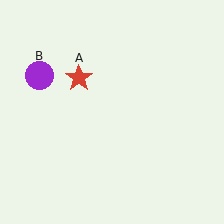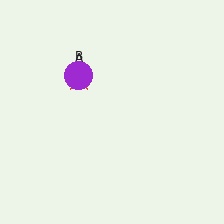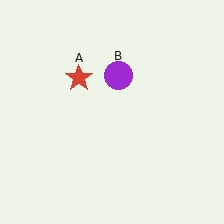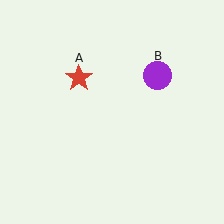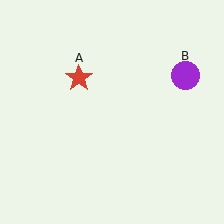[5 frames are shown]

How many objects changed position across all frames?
1 object changed position: purple circle (object B).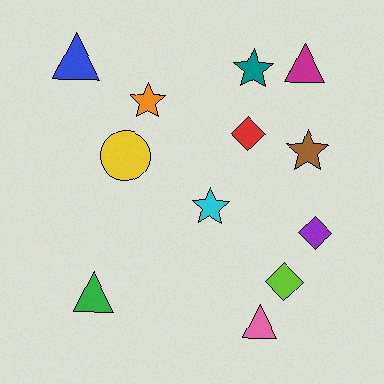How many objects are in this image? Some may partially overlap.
There are 12 objects.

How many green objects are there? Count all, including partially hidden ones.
There is 1 green object.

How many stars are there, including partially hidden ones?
There are 4 stars.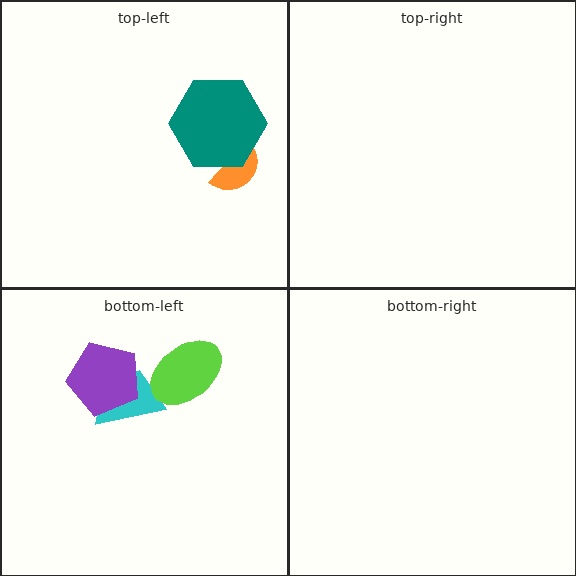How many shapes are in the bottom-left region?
3.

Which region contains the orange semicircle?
The top-left region.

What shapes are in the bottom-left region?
The cyan trapezoid, the purple pentagon, the lime ellipse.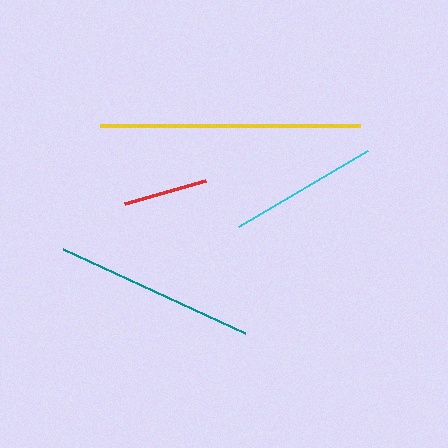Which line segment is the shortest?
The red line is the shortest at approximately 84 pixels.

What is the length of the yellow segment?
The yellow segment is approximately 259 pixels long.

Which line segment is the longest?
The yellow line is the longest at approximately 259 pixels.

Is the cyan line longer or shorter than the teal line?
The teal line is longer than the cyan line.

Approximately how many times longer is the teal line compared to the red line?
The teal line is approximately 2.4 times the length of the red line.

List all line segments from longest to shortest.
From longest to shortest: yellow, teal, cyan, red.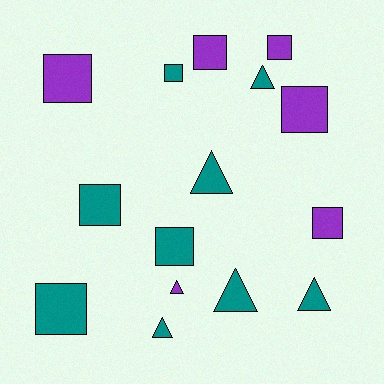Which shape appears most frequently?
Square, with 9 objects.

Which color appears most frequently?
Teal, with 9 objects.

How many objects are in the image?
There are 15 objects.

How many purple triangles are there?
There is 1 purple triangle.